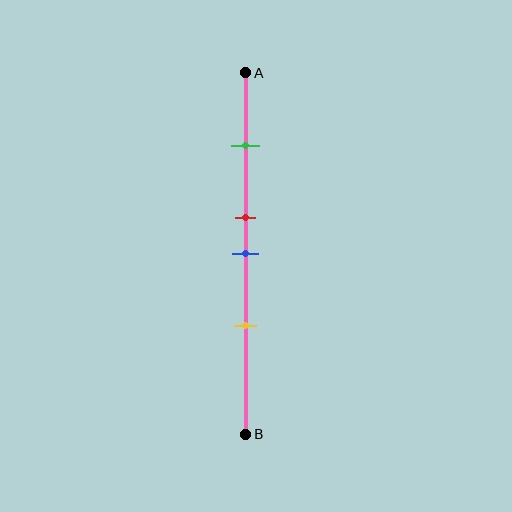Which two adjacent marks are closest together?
The red and blue marks are the closest adjacent pair.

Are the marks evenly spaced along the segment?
No, the marks are not evenly spaced.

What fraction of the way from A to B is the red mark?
The red mark is approximately 40% (0.4) of the way from A to B.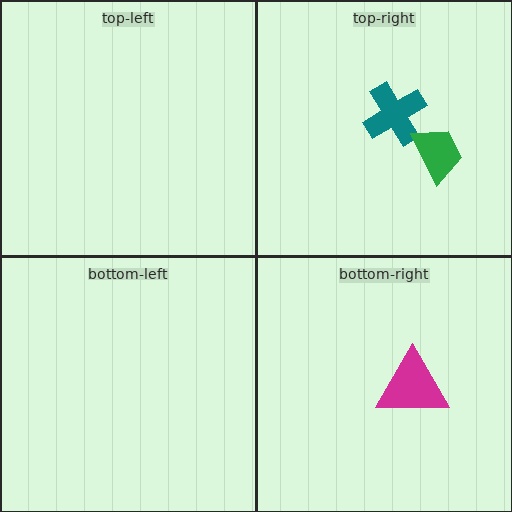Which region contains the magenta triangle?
The bottom-right region.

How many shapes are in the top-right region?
2.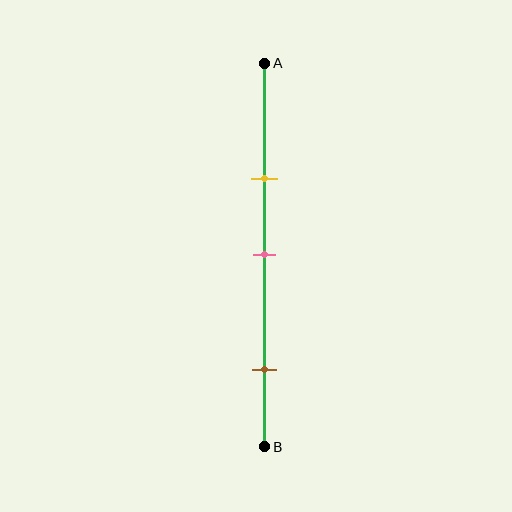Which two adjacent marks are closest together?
The yellow and pink marks are the closest adjacent pair.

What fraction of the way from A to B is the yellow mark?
The yellow mark is approximately 30% (0.3) of the way from A to B.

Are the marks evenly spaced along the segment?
No, the marks are not evenly spaced.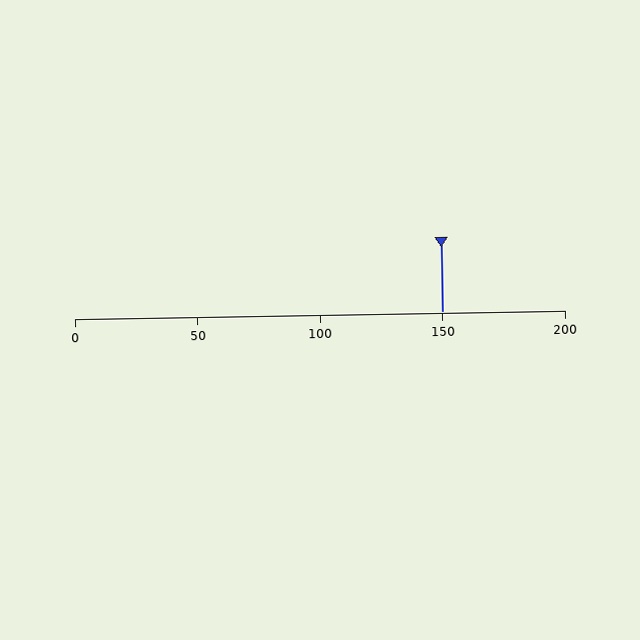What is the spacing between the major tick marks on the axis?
The major ticks are spaced 50 apart.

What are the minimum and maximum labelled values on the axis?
The axis runs from 0 to 200.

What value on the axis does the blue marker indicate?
The marker indicates approximately 150.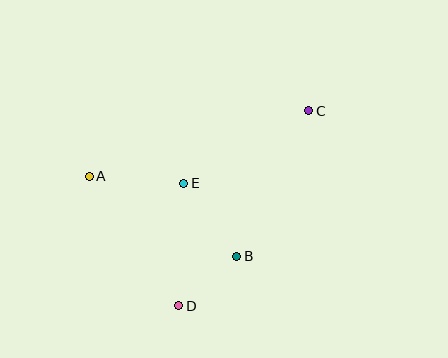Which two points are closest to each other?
Points B and D are closest to each other.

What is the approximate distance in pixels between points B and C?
The distance between B and C is approximately 163 pixels.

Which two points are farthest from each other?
Points C and D are farthest from each other.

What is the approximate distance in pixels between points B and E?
The distance between B and E is approximately 90 pixels.